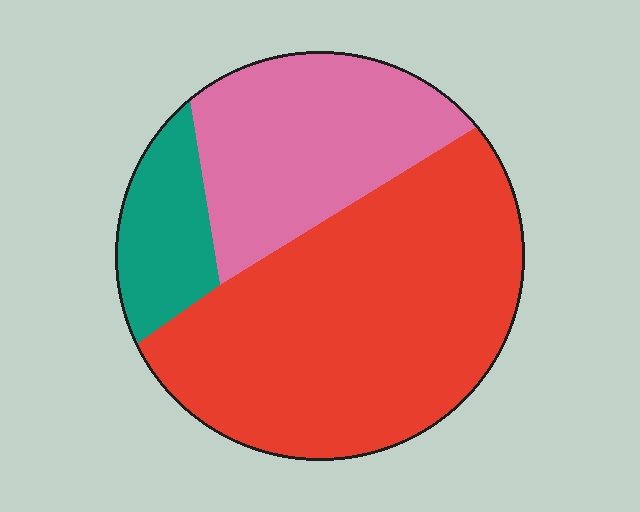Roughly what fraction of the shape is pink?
Pink covers around 30% of the shape.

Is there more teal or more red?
Red.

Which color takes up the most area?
Red, at roughly 60%.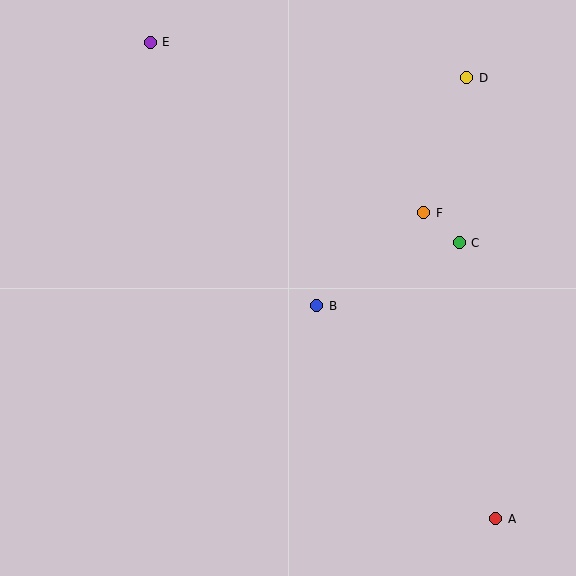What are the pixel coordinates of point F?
Point F is at (424, 213).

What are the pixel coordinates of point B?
Point B is at (317, 306).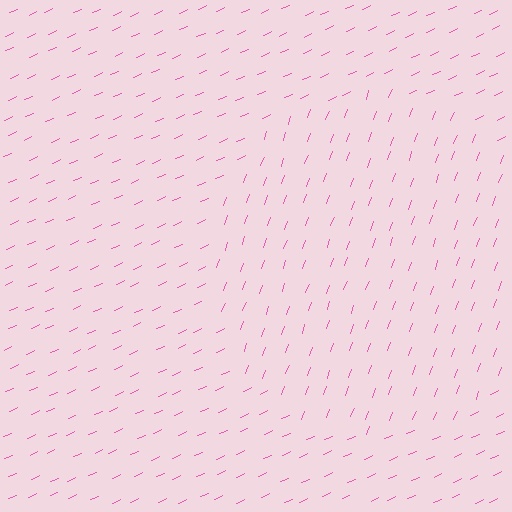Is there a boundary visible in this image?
Yes, there is a texture boundary formed by a change in line orientation.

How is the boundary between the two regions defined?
The boundary is defined purely by a change in line orientation (approximately 45 degrees difference). All lines are the same color and thickness.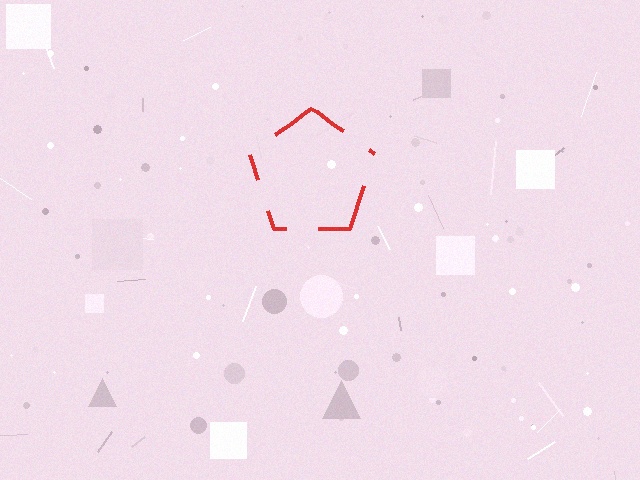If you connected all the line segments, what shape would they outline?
They would outline a pentagon.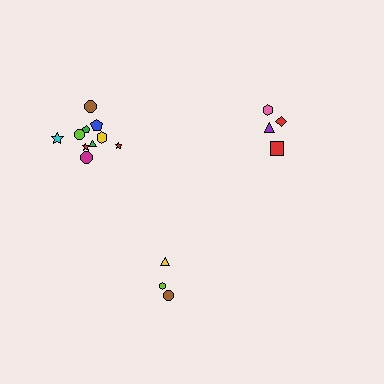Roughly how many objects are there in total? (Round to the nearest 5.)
Roughly 15 objects in total.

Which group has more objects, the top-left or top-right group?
The top-left group.